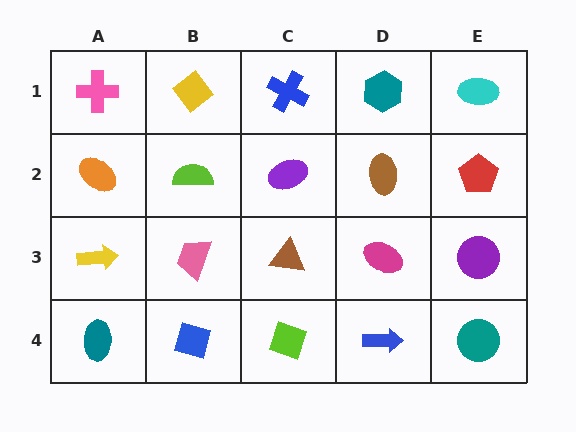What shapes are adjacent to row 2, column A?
A pink cross (row 1, column A), a yellow arrow (row 3, column A), a lime semicircle (row 2, column B).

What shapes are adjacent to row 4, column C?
A brown triangle (row 3, column C), a blue square (row 4, column B), a blue arrow (row 4, column D).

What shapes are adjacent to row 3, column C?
A purple ellipse (row 2, column C), a lime diamond (row 4, column C), a pink trapezoid (row 3, column B), a magenta ellipse (row 3, column D).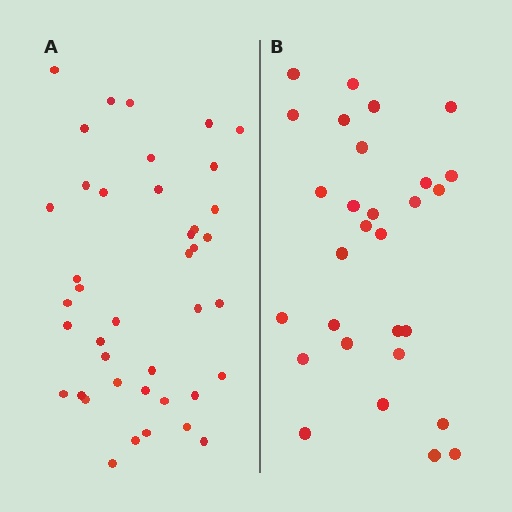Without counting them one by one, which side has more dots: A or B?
Region A (the left region) has more dots.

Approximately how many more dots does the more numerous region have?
Region A has roughly 12 or so more dots than region B.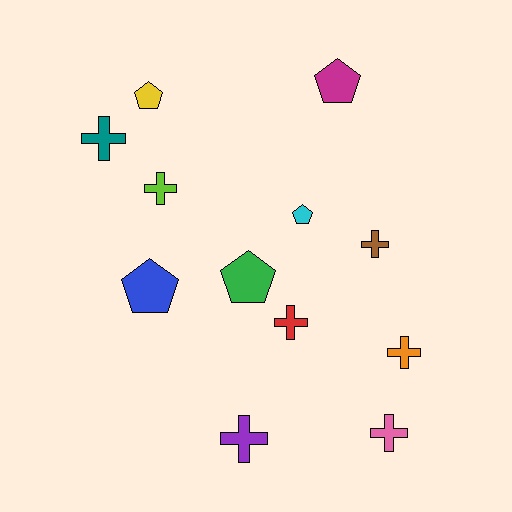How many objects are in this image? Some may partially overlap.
There are 12 objects.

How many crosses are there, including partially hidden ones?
There are 7 crosses.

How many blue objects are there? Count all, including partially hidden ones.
There is 1 blue object.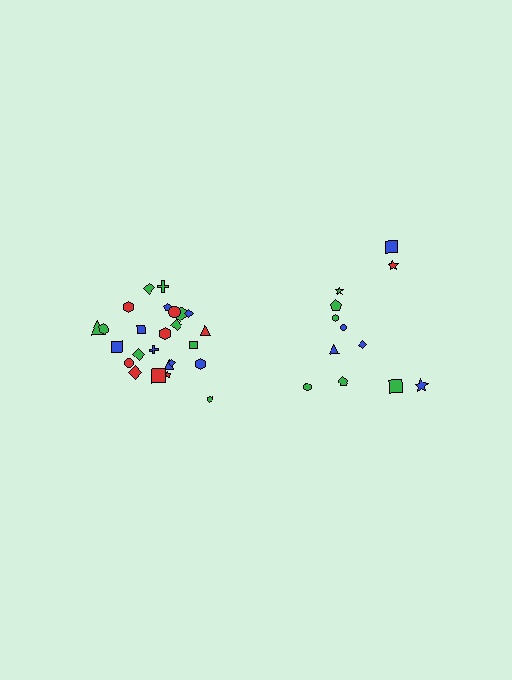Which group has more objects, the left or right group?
The left group.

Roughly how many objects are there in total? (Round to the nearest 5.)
Roughly 35 objects in total.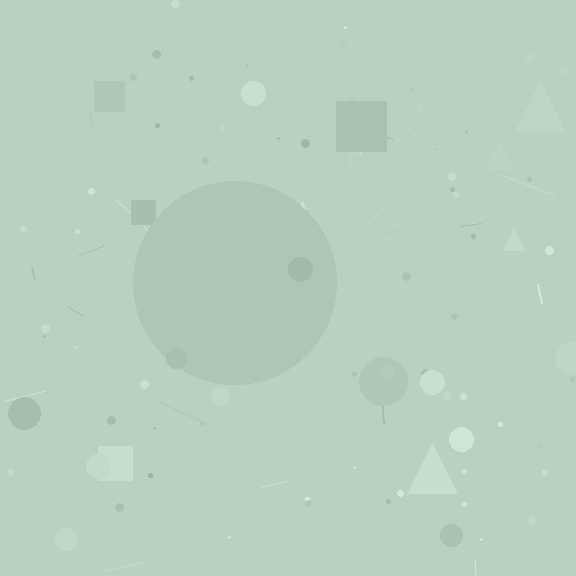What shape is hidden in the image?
A circle is hidden in the image.